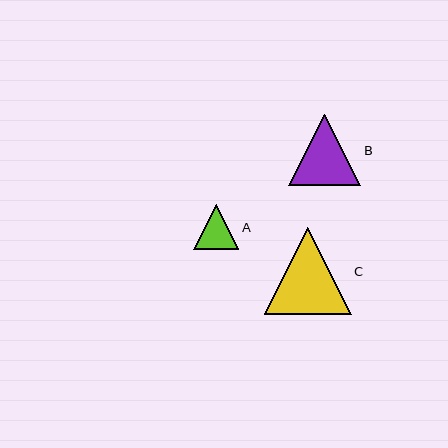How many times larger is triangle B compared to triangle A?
Triangle B is approximately 1.6 times the size of triangle A.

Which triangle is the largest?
Triangle C is the largest with a size of approximately 86 pixels.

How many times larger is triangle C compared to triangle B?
Triangle C is approximately 1.2 times the size of triangle B.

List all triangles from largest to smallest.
From largest to smallest: C, B, A.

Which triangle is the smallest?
Triangle A is the smallest with a size of approximately 45 pixels.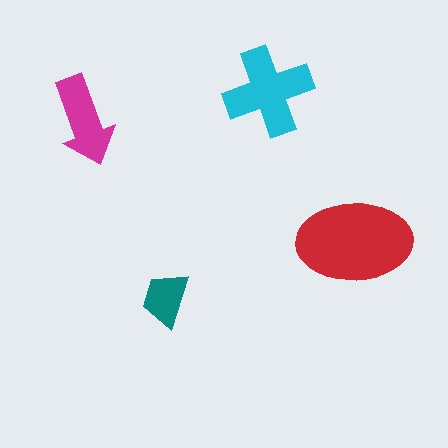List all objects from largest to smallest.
The red ellipse, the cyan cross, the magenta arrow, the teal trapezoid.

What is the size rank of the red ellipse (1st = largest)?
1st.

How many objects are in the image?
There are 4 objects in the image.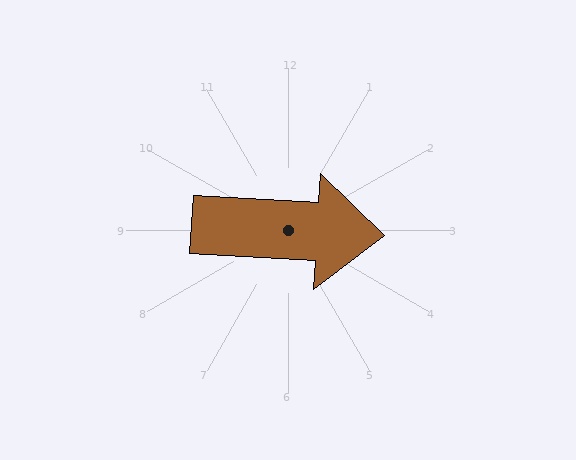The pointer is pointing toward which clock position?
Roughly 3 o'clock.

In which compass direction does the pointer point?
East.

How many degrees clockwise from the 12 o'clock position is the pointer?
Approximately 93 degrees.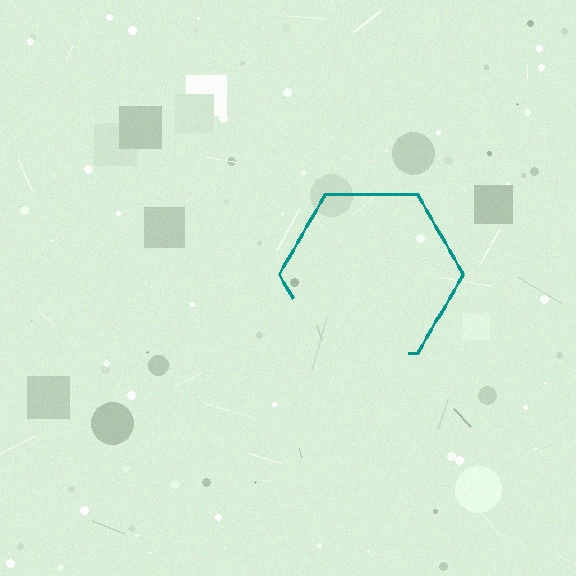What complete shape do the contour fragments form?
The contour fragments form a hexagon.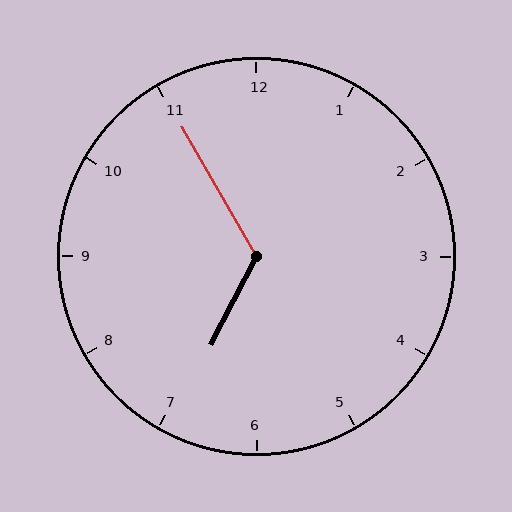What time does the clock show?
6:55.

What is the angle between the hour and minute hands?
Approximately 122 degrees.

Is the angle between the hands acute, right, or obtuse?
It is obtuse.